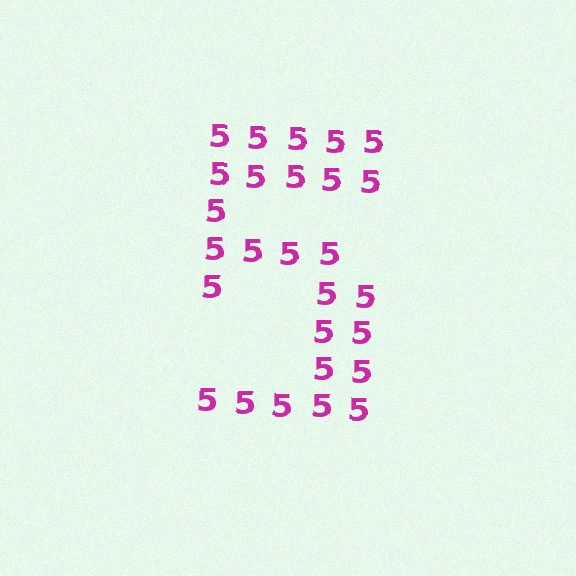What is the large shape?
The large shape is the digit 5.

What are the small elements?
The small elements are digit 5's.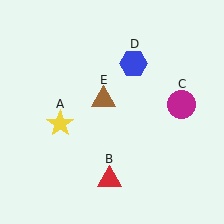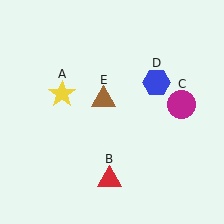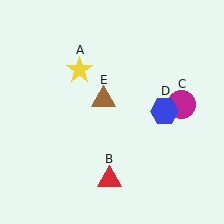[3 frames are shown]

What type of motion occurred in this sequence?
The yellow star (object A), blue hexagon (object D) rotated clockwise around the center of the scene.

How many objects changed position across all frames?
2 objects changed position: yellow star (object A), blue hexagon (object D).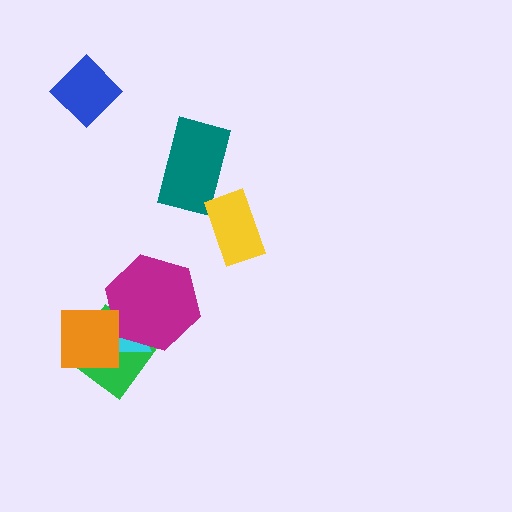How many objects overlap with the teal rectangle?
0 objects overlap with the teal rectangle.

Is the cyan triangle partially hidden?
Yes, it is partially covered by another shape.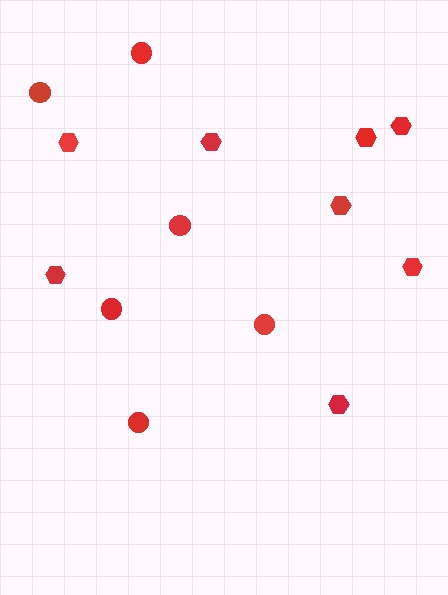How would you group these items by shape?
There are 2 groups: one group of hexagons (8) and one group of circles (6).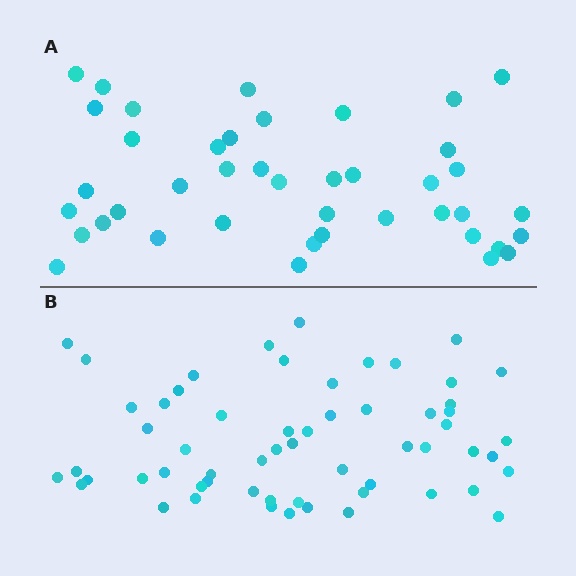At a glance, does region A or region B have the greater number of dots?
Region B (the bottom region) has more dots.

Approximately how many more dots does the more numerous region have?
Region B has approximately 15 more dots than region A.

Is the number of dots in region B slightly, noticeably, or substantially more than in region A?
Region B has noticeably more, but not dramatically so. The ratio is roughly 1.4 to 1.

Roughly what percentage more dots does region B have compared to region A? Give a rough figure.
About 40% more.